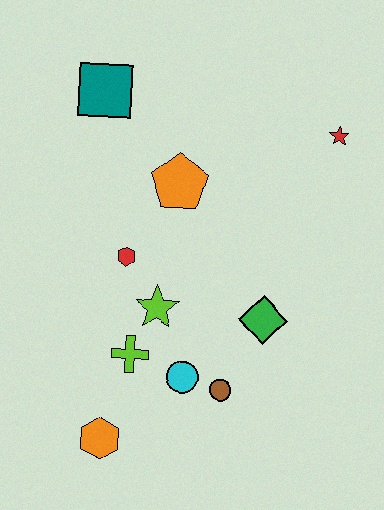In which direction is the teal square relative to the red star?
The teal square is to the left of the red star.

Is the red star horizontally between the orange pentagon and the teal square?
No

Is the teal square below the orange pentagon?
No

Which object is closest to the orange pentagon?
The red hexagon is closest to the orange pentagon.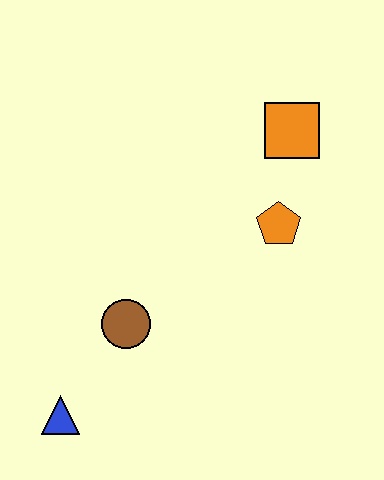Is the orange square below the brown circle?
No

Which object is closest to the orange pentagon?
The orange square is closest to the orange pentagon.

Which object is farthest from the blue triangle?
The orange square is farthest from the blue triangle.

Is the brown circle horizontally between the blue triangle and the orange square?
Yes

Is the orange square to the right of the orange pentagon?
Yes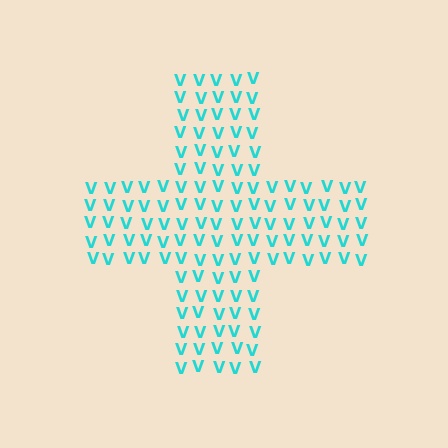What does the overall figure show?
The overall figure shows a cross.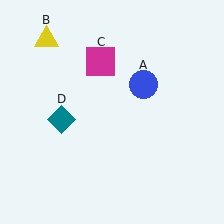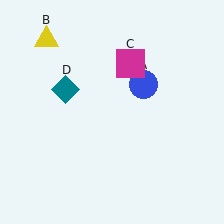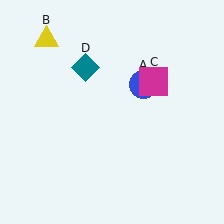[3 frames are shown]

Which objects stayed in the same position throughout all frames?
Blue circle (object A) and yellow triangle (object B) remained stationary.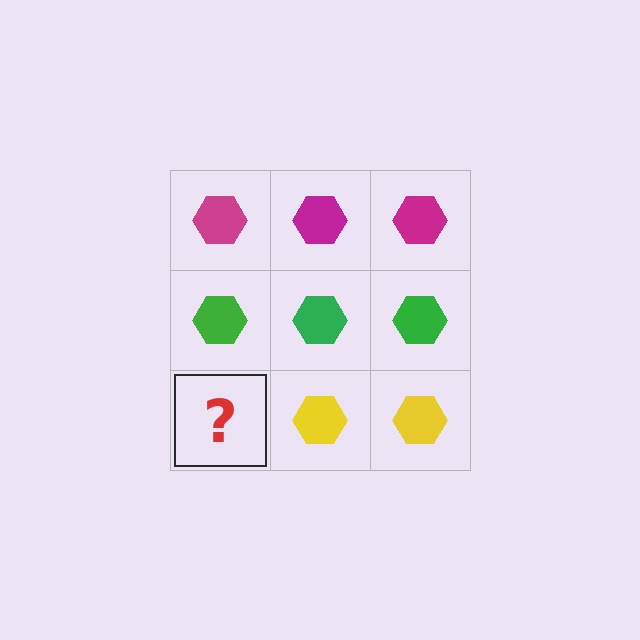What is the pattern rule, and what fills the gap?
The rule is that each row has a consistent color. The gap should be filled with a yellow hexagon.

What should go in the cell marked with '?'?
The missing cell should contain a yellow hexagon.